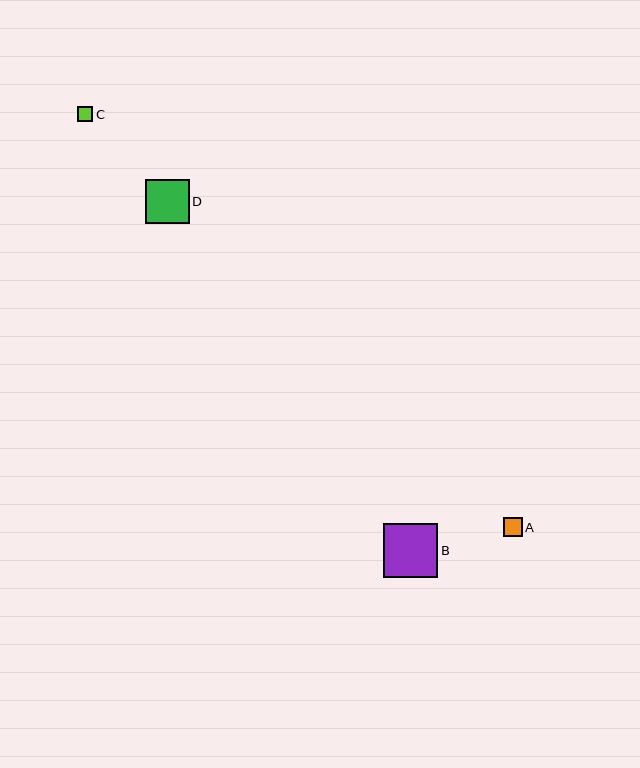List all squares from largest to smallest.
From largest to smallest: B, D, A, C.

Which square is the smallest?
Square C is the smallest with a size of approximately 16 pixels.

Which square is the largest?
Square B is the largest with a size of approximately 55 pixels.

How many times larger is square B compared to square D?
Square B is approximately 1.2 times the size of square D.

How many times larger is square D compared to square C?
Square D is approximately 2.8 times the size of square C.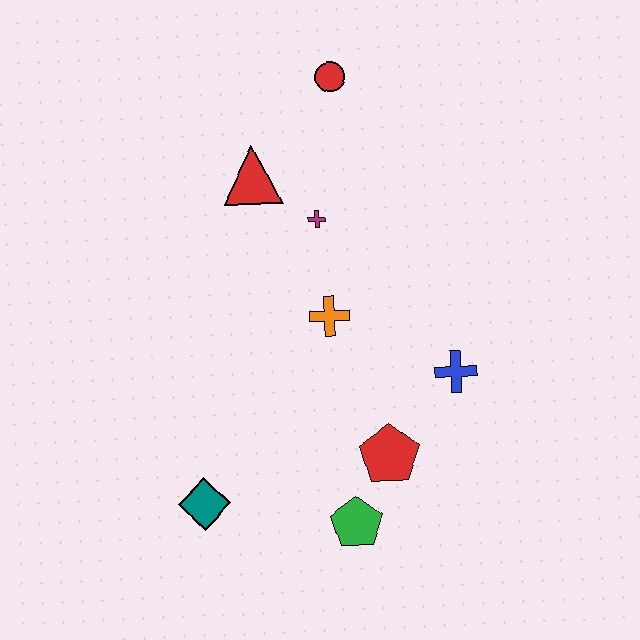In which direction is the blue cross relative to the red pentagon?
The blue cross is above the red pentagon.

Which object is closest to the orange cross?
The magenta cross is closest to the orange cross.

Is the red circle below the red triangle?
No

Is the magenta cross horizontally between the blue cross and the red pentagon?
No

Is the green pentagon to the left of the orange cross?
No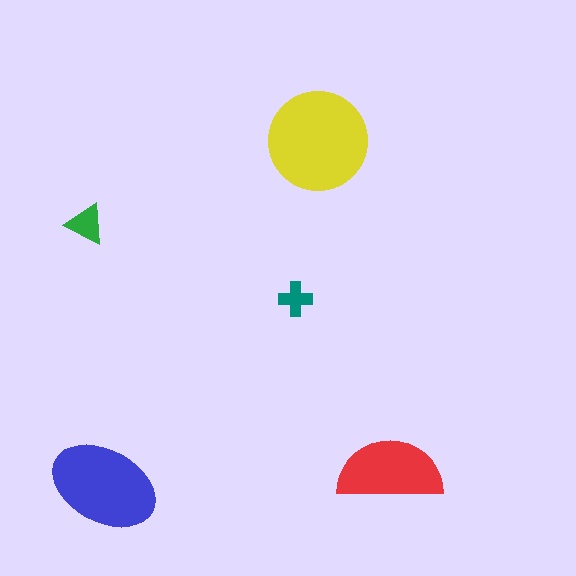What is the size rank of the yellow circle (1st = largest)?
1st.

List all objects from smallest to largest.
The teal cross, the green triangle, the red semicircle, the blue ellipse, the yellow circle.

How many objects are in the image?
There are 5 objects in the image.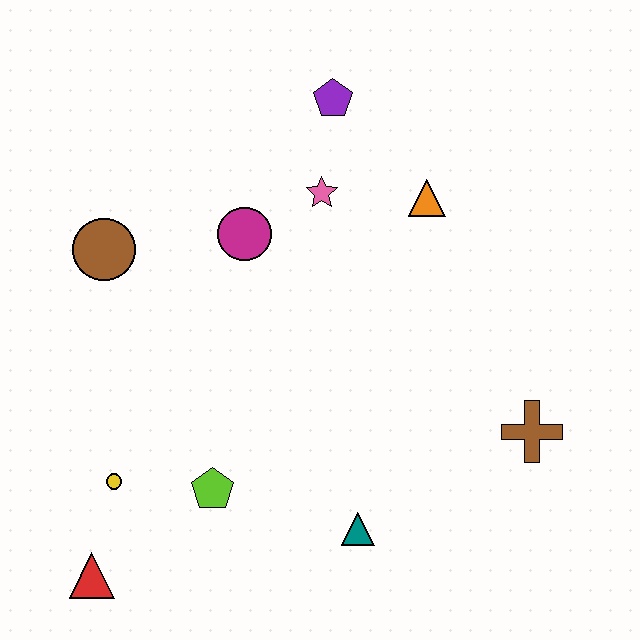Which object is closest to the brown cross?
The teal triangle is closest to the brown cross.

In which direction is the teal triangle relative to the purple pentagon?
The teal triangle is below the purple pentagon.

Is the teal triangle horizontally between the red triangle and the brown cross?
Yes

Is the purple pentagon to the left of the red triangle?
No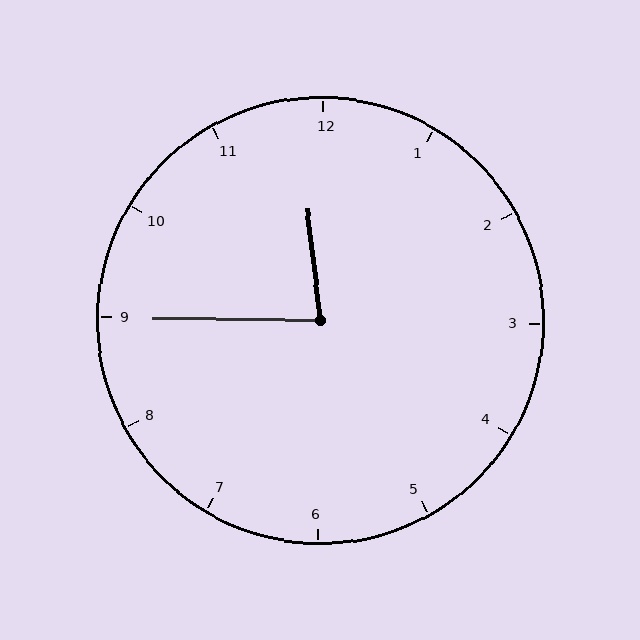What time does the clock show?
11:45.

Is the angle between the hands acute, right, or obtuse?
It is acute.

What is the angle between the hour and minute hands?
Approximately 82 degrees.